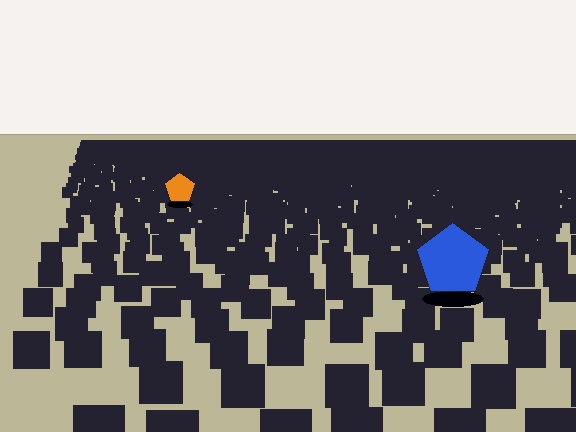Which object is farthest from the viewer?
The orange pentagon is farthest from the viewer. It appears smaller and the ground texture around it is denser.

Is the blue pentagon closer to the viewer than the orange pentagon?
Yes. The blue pentagon is closer — you can tell from the texture gradient: the ground texture is coarser near it.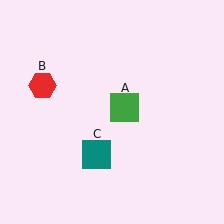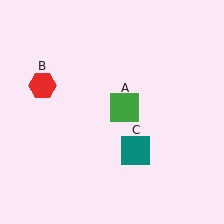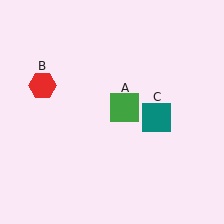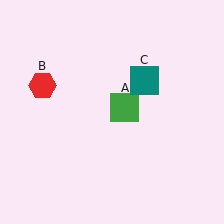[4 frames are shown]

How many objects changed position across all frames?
1 object changed position: teal square (object C).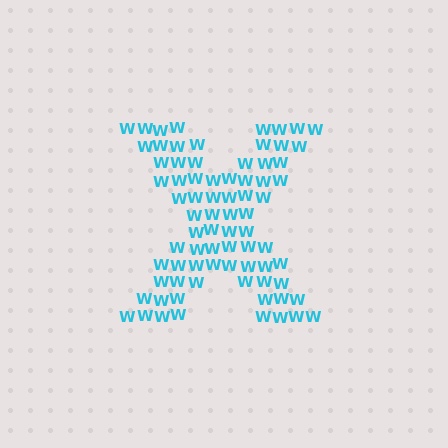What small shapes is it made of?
It is made of small letter W's.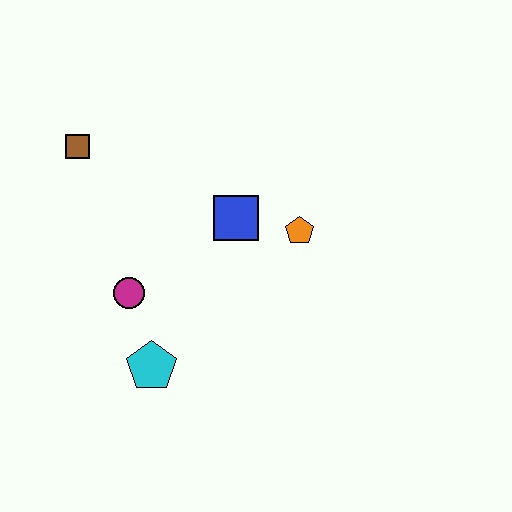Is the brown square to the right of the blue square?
No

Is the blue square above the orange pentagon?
Yes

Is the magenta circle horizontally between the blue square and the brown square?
Yes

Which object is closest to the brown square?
The magenta circle is closest to the brown square.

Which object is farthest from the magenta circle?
The orange pentagon is farthest from the magenta circle.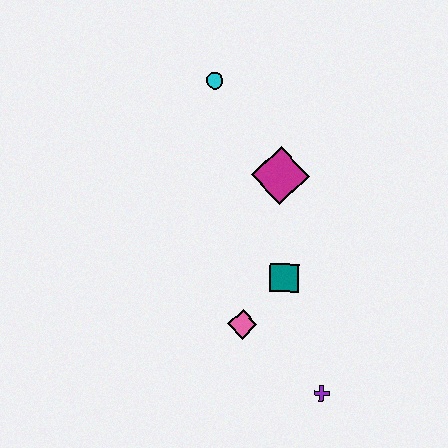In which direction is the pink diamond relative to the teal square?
The pink diamond is below the teal square.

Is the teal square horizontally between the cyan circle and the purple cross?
Yes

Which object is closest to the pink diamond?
The teal square is closest to the pink diamond.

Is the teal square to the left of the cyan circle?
No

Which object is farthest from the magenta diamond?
The purple cross is farthest from the magenta diamond.